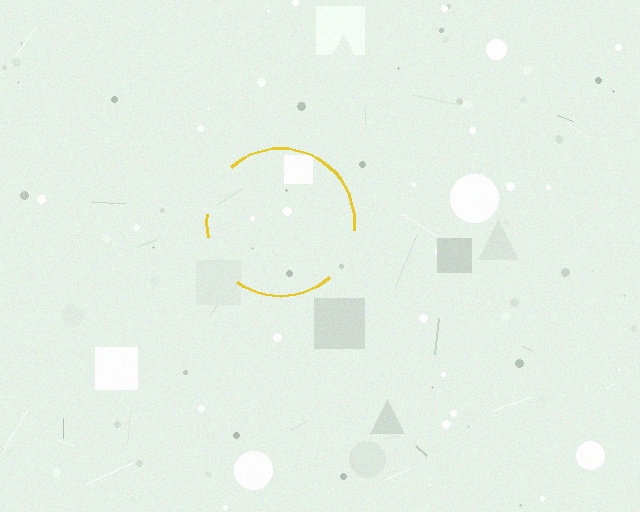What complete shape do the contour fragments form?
The contour fragments form a circle.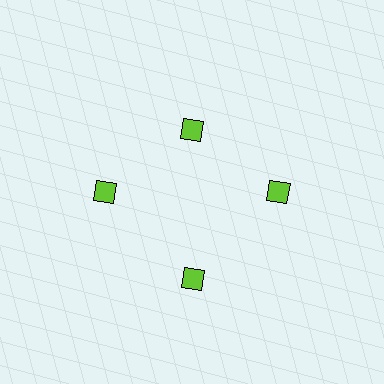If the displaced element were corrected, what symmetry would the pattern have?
It would have 4-fold rotational symmetry — the pattern would map onto itself every 90 degrees.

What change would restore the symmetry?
The symmetry would be restored by moving it outward, back onto the ring so that all 4 diamonds sit at equal angles and equal distance from the center.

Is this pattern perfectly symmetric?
No. The 4 lime diamonds are arranged in a ring, but one element near the 12 o'clock position is pulled inward toward the center, breaking the 4-fold rotational symmetry.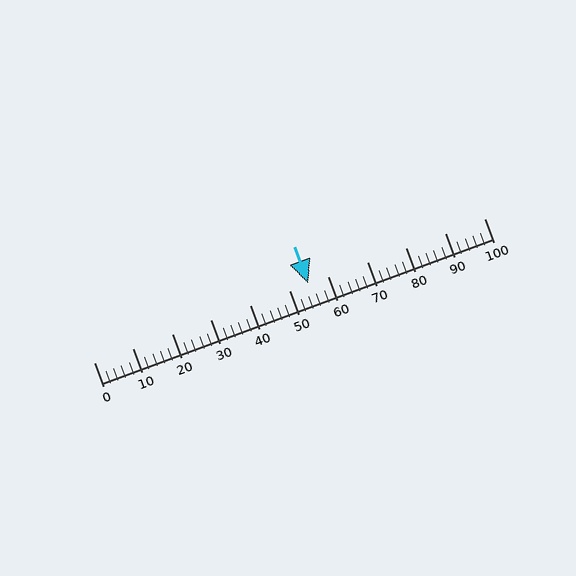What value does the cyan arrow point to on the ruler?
The cyan arrow points to approximately 55.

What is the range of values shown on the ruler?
The ruler shows values from 0 to 100.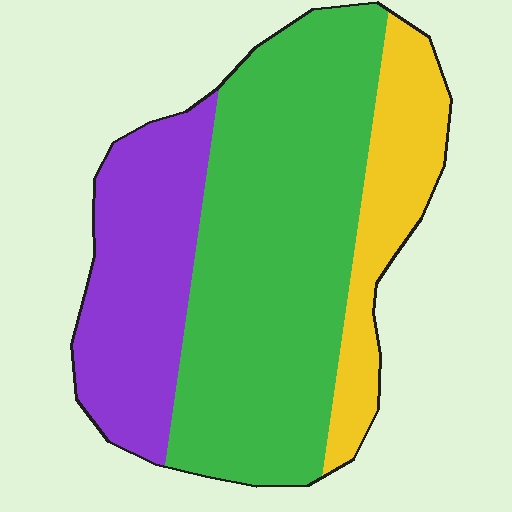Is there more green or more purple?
Green.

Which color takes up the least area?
Yellow, at roughly 20%.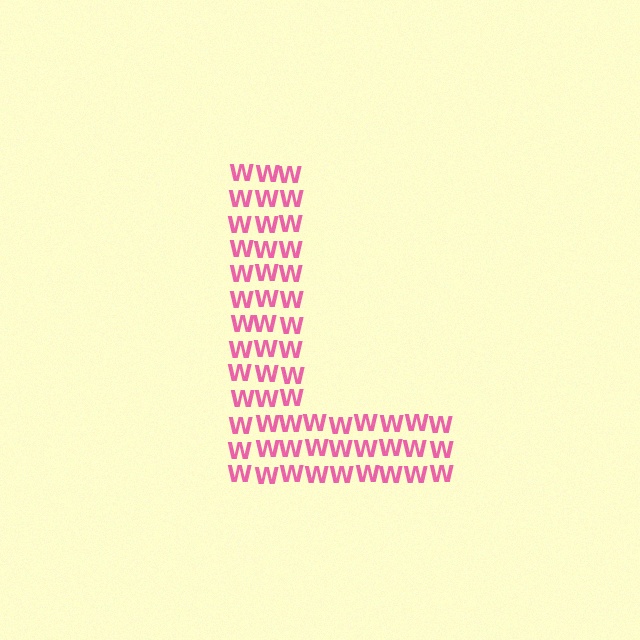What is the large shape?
The large shape is the letter L.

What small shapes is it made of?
It is made of small letter W's.